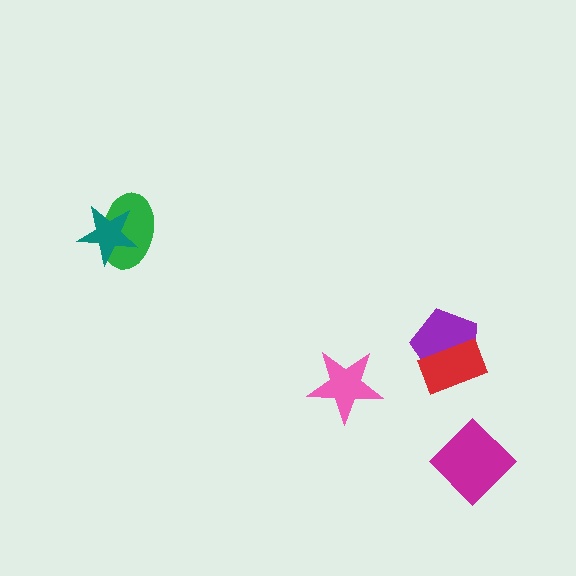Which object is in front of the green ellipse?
The teal star is in front of the green ellipse.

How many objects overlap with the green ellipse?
1 object overlaps with the green ellipse.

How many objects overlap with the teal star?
1 object overlaps with the teal star.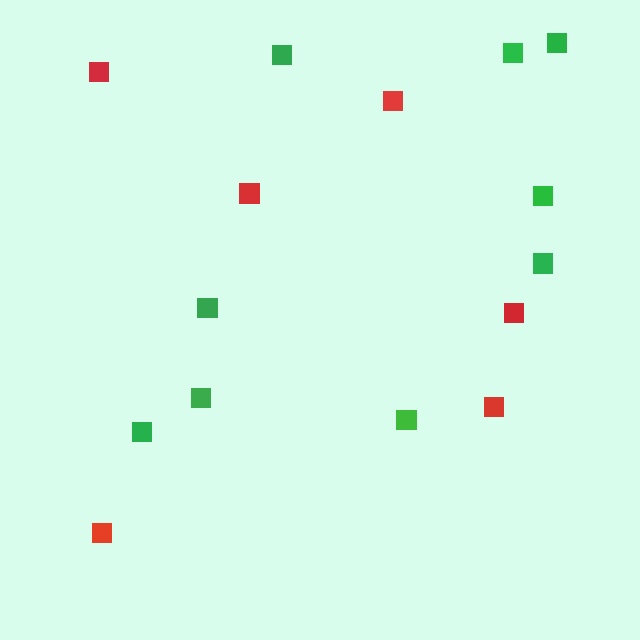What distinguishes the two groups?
There are 2 groups: one group of green squares (9) and one group of red squares (6).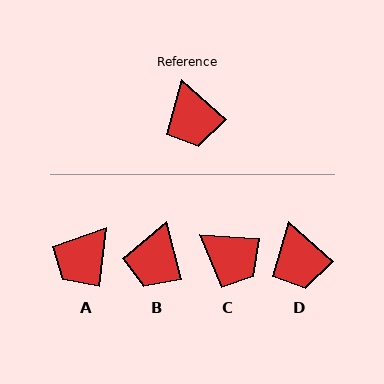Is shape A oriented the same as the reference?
No, it is off by about 54 degrees.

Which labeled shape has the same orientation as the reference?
D.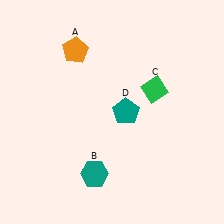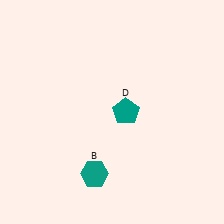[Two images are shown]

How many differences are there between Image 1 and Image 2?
There are 2 differences between the two images.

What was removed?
The orange pentagon (A), the green diamond (C) were removed in Image 2.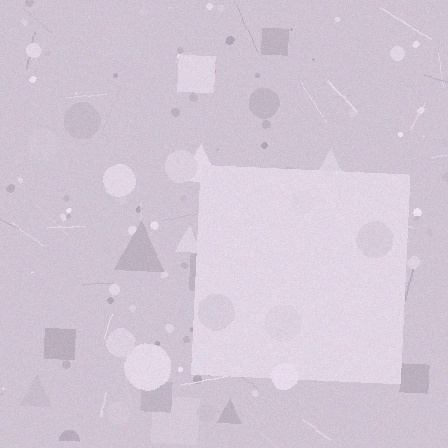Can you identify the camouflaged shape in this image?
The camouflaged shape is a square.